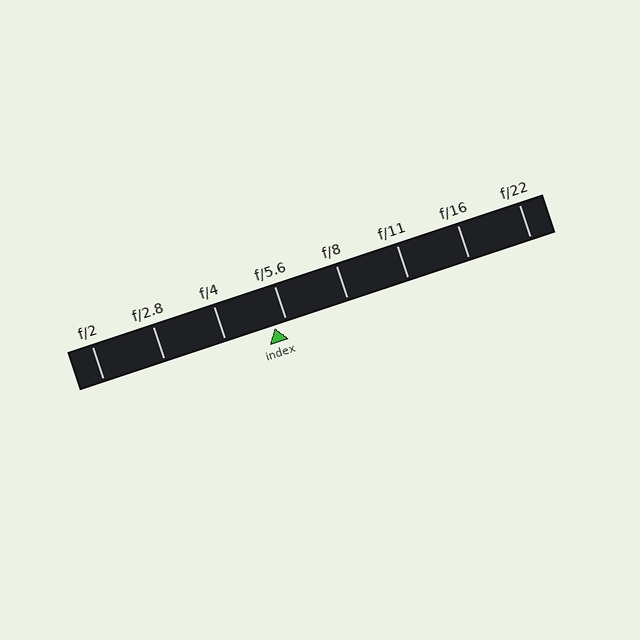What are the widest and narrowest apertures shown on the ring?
The widest aperture shown is f/2 and the narrowest is f/22.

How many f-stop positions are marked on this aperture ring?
There are 8 f-stop positions marked.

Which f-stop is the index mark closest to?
The index mark is closest to f/5.6.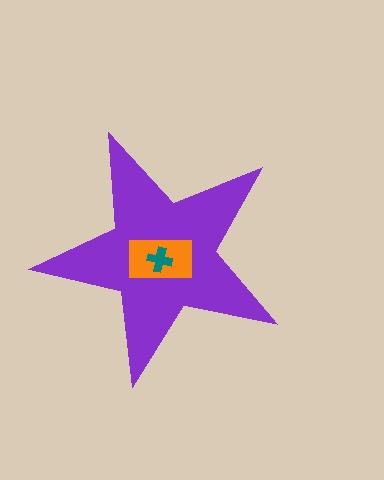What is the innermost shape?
The teal cross.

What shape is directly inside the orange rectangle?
The teal cross.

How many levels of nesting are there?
3.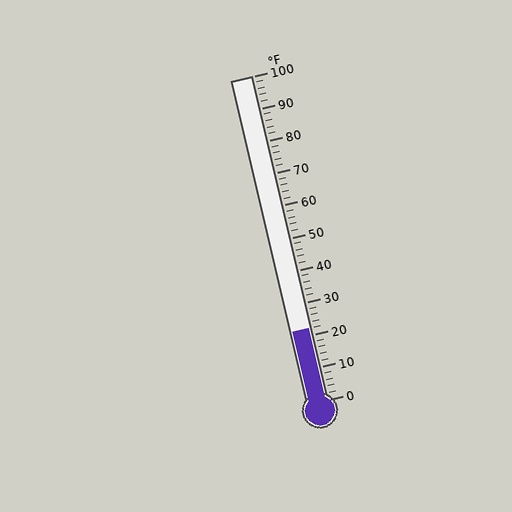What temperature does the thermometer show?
The thermometer shows approximately 22°F.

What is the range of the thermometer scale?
The thermometer scale ranges from 0°F to 100°F.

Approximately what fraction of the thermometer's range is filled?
The thermometer is filled to approximately 20% of its range.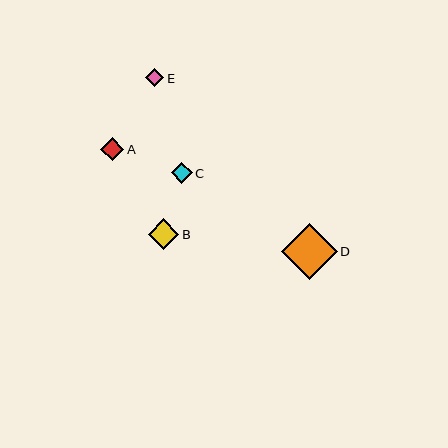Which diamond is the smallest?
Diamond E is the smallest with a size of approximately 18 pixels.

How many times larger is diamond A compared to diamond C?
Diamond A is approximately 1.1 times the size of diamond C.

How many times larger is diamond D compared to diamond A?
Diamond D is approximately 2.4 times the size of diamond A.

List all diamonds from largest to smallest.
From largest to smallest: D, B, A, C, E.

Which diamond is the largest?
Diamond D is the largest with a size of approximately 56 pixels.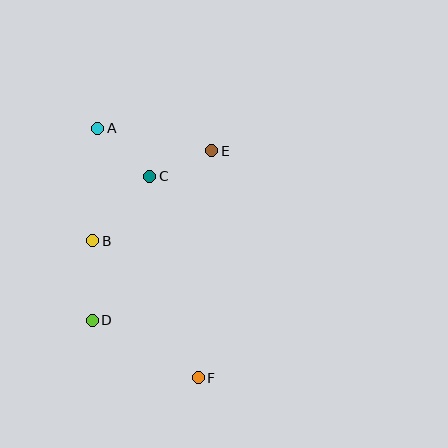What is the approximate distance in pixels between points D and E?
The distance between D and E is approximately 207 pixels.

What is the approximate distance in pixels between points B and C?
The distance between B and C is approximately 86 pixels.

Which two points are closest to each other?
Points C and E are closest to each other.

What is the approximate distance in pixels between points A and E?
The distance between A and E is approximately 116 pixels.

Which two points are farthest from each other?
Points A and F are farthest from each other.